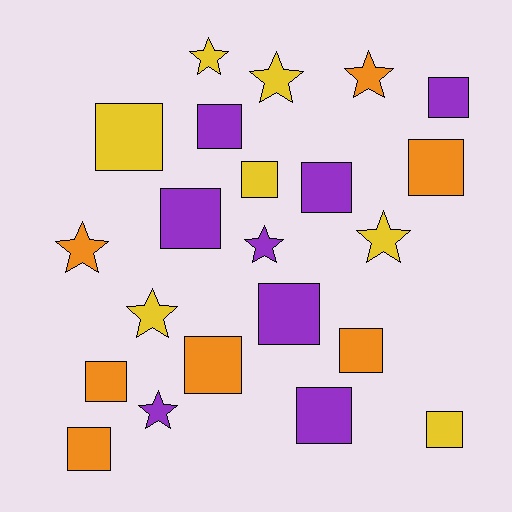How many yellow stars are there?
There are 4 yellow stars.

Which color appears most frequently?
Purple, with 8 objects.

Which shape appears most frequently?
Square, with 14 objects.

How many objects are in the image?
There are 22 objects.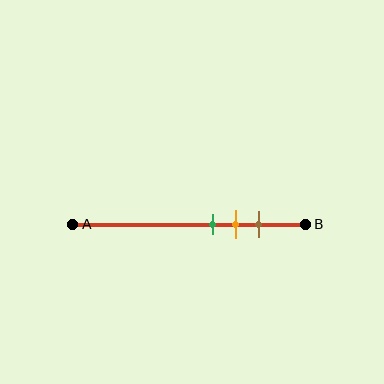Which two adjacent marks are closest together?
The green and orange marks are the closest adjacent pair.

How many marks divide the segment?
There are 3 marks dividing the segment.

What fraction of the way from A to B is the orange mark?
The orange mark is approximately 70% (0.7) of the way from A to B.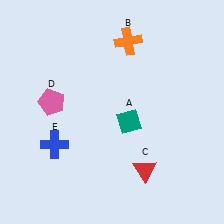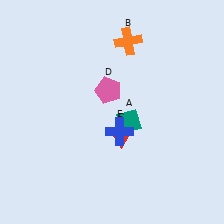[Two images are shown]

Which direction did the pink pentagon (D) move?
The pink pentagon (D) moved right.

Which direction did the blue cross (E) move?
The blue cross (E) moved right.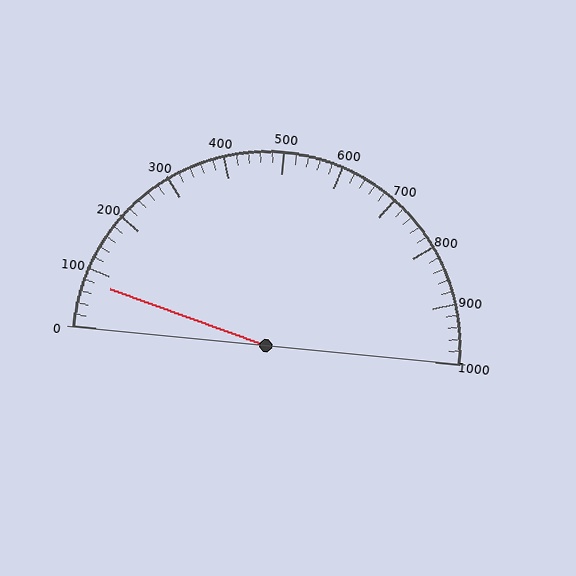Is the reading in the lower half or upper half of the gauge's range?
The reading is in the lower half of the range (0 to 1000).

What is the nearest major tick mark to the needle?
The nearest major tick mark is 100.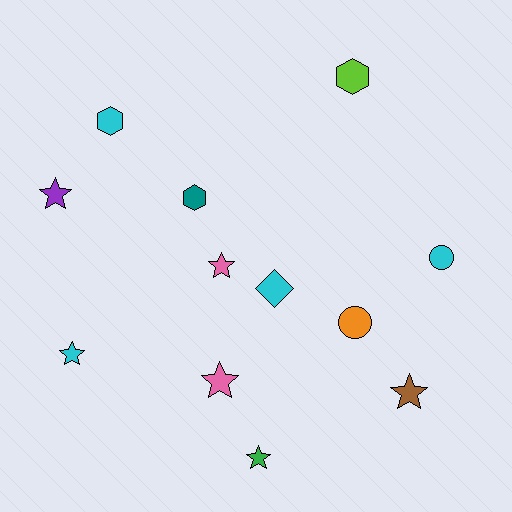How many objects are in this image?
There are 12 objects.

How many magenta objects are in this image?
There are no magenta objects.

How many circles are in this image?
There are 2 circles.